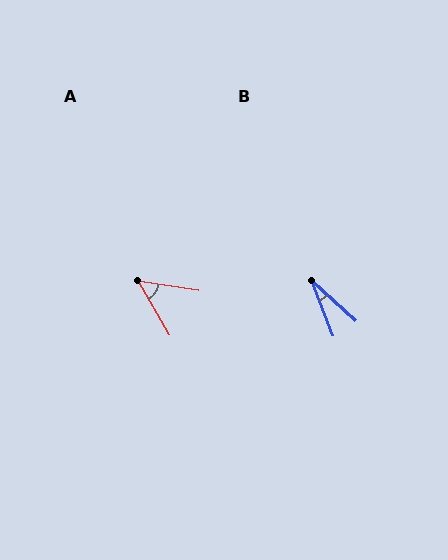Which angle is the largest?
A, at approximately 51 degrees.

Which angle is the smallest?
B, at approximately 26 degrees.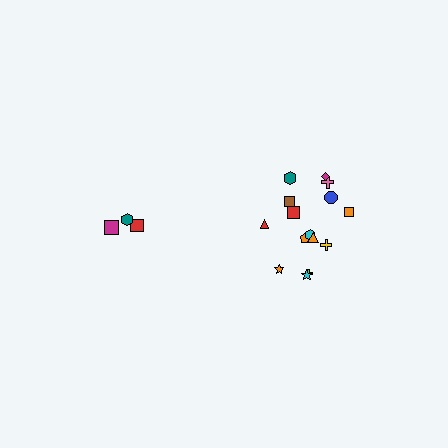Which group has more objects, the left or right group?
The right group.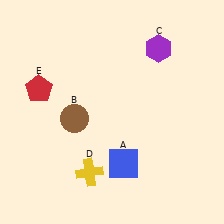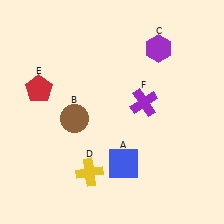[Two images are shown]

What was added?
A purple cross (F) was added in Image 2.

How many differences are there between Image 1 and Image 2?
There is 1 difference between the two images.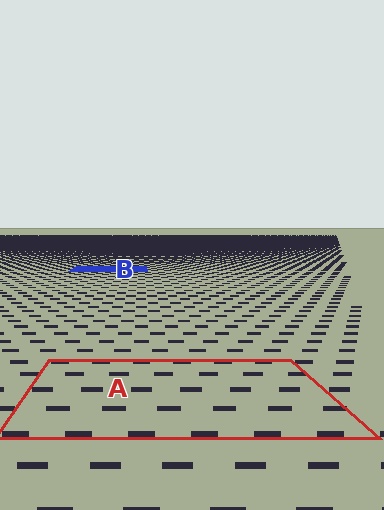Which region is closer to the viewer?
Region A is closer. The texture elements there are larger and more spread out.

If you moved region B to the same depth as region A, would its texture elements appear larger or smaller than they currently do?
They would appear larger. At a closer depth, the same texture elements are projected at a bigger on-screen size.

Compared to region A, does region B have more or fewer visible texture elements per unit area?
Region B has more texture elements per unit area — they are packed more densely because it is farther away.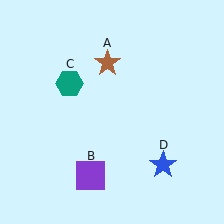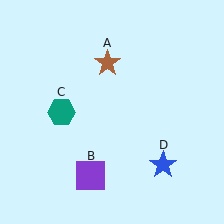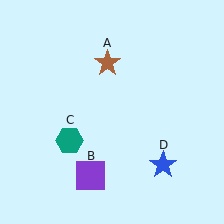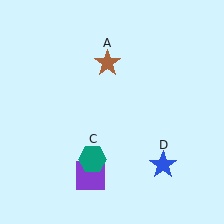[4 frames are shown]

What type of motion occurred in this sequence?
The teal hexagon (object C) rotated counterclockwise around the center of the scene.